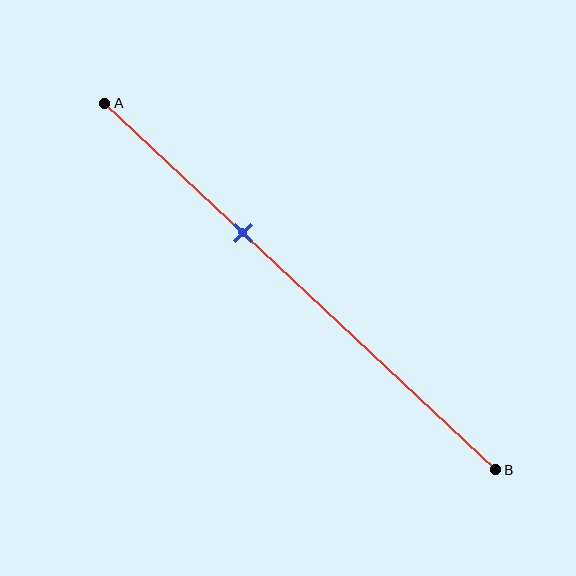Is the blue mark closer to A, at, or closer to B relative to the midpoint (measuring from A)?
The blue mark is closer to point A than the midpoint of segment AB.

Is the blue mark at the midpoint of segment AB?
No, the mark is at about 35% from A, not at the 50% midpoint.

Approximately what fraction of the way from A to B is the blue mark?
The blue mark is approximately 35% of the way from A to B.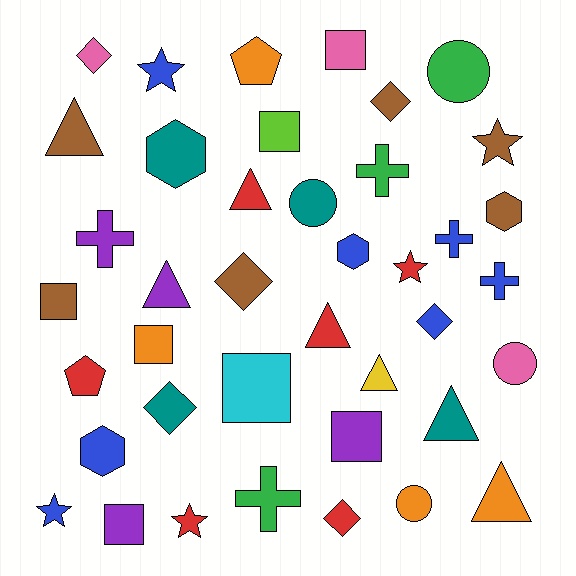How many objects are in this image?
There are 40 objects.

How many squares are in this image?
There are 7 squares.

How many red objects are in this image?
There are 6 red objects.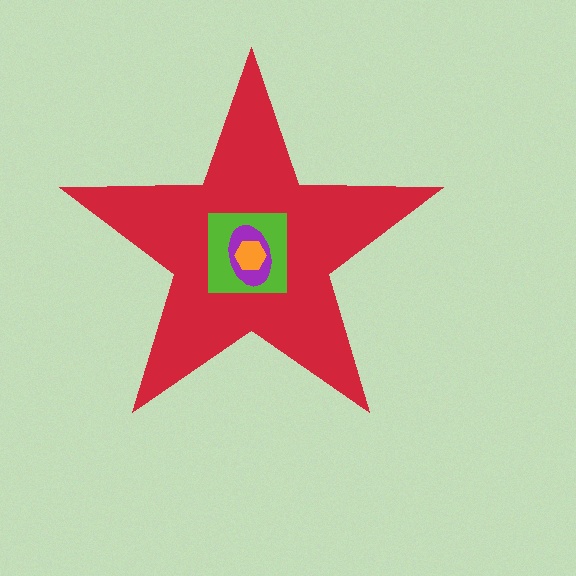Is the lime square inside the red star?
Yes.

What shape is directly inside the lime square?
The purple ellipse.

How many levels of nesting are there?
4.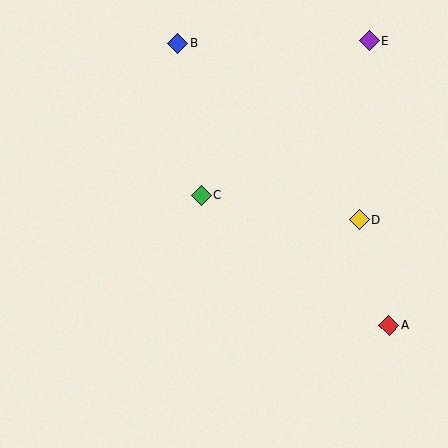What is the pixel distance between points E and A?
The distance between E and A is 285 pixels.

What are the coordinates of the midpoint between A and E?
The midpoint between A and E is at (379, 183).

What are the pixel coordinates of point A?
Point A is at (389, 326).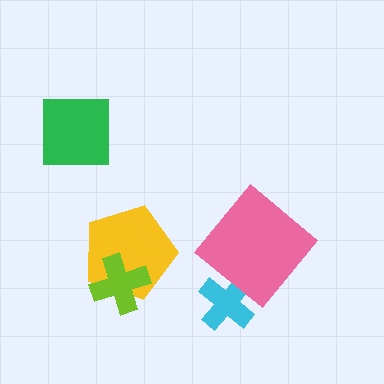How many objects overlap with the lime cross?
1 object overlaps with the lime cross.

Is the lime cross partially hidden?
No, no other shape covers it.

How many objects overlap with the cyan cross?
1 object overlaps with the cyan cross.